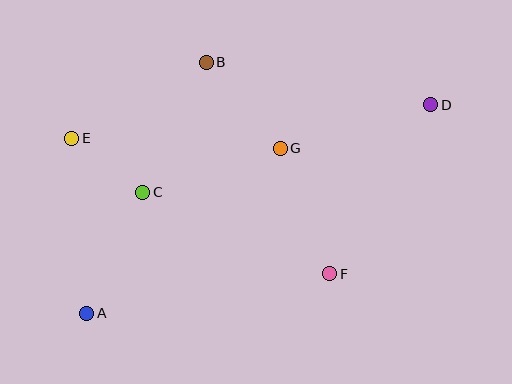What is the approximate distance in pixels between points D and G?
The distance between D and G is approximately 156 pixels.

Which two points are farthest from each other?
Points A and D are farthest from each other.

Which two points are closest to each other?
Points C and E are closest to each other.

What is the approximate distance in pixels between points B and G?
The distance between B and G is approximately 113 pixels.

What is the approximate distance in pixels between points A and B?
The distance between A and B is approximately 278 pixels.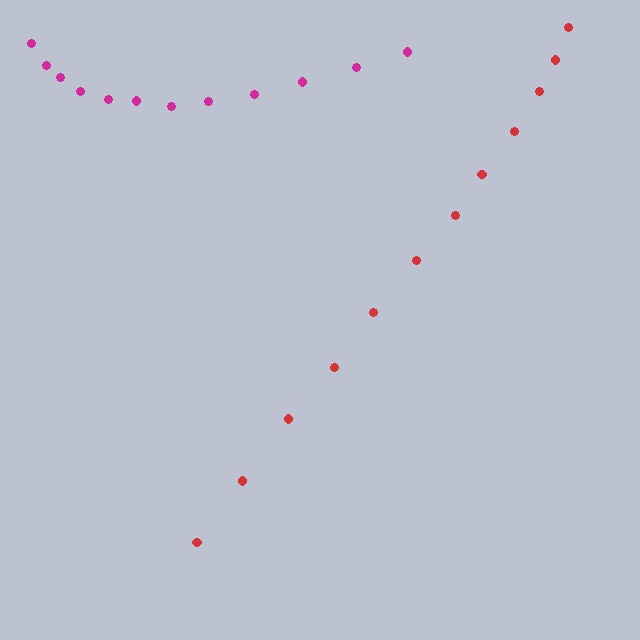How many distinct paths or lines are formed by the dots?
There are 2 distinct paths.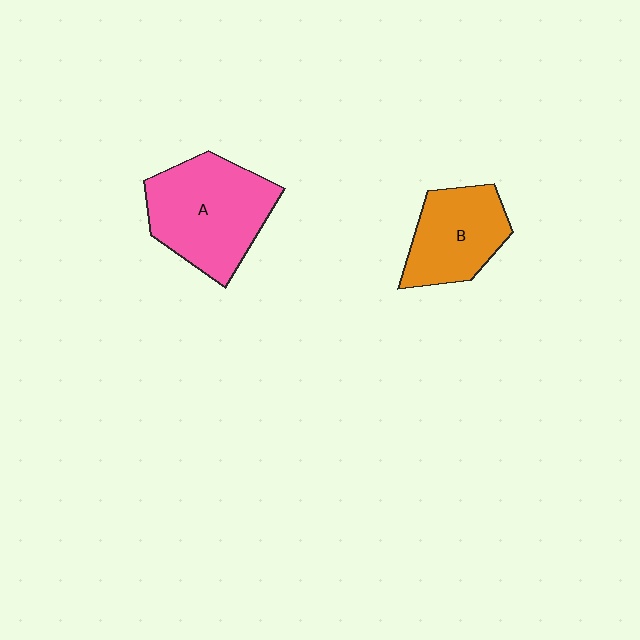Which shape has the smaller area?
Shape B (orange).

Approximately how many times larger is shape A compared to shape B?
Approximately 1.4 times.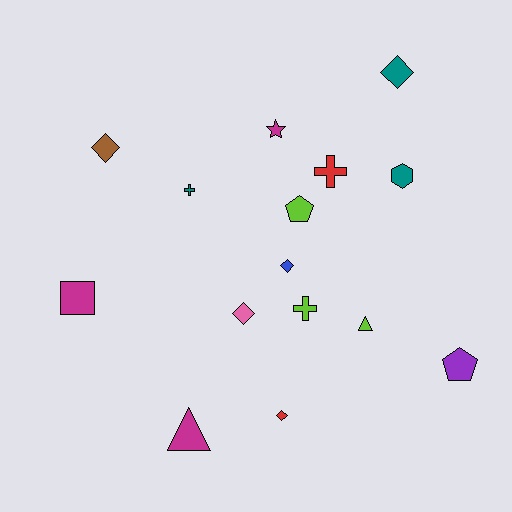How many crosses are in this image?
There are 3 crosses.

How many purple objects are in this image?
There is 1 purple object.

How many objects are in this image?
There are 15 objects.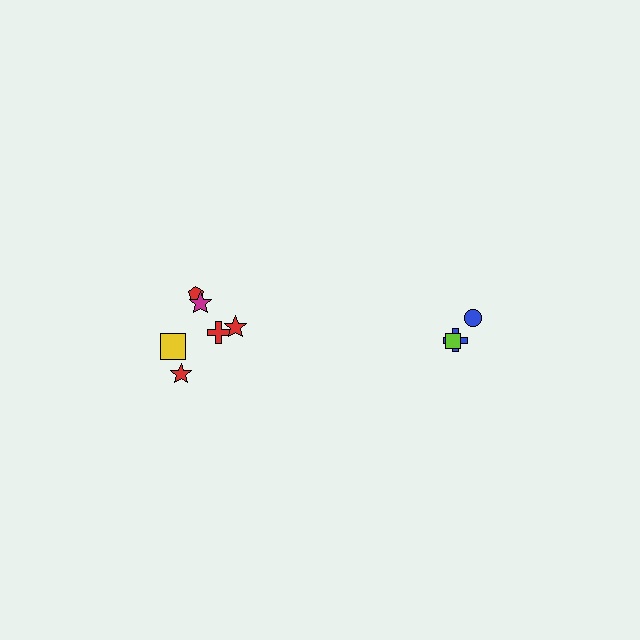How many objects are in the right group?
There are 3 objects.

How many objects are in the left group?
There are 6 objects.